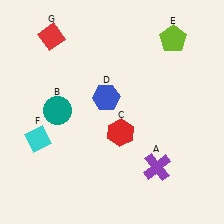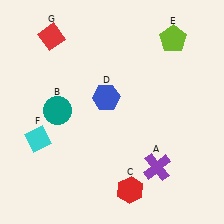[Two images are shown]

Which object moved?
The red hexagon (C) moved down.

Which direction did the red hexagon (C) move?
The red hexagon (C) moved down.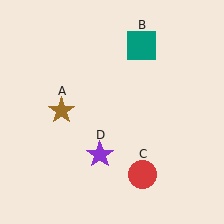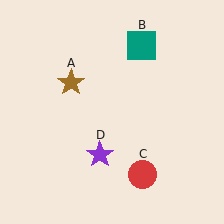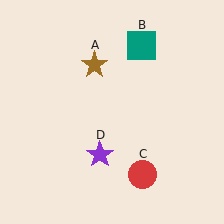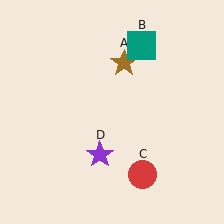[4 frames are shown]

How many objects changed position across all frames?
1 object changed position: brown star (object A).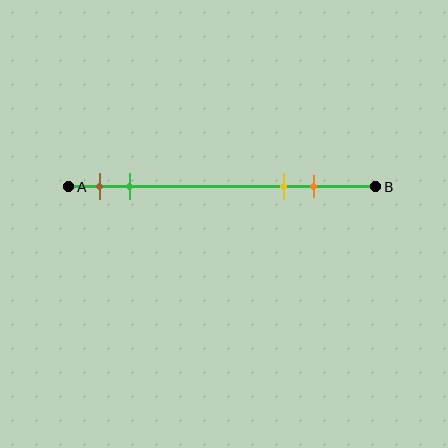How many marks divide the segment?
There are 4 marks dividing the segment.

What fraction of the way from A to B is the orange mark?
The orange mark is approximately 80% (0.8) of the way from A to B.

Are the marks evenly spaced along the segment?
No, the marks are not evenly spaced.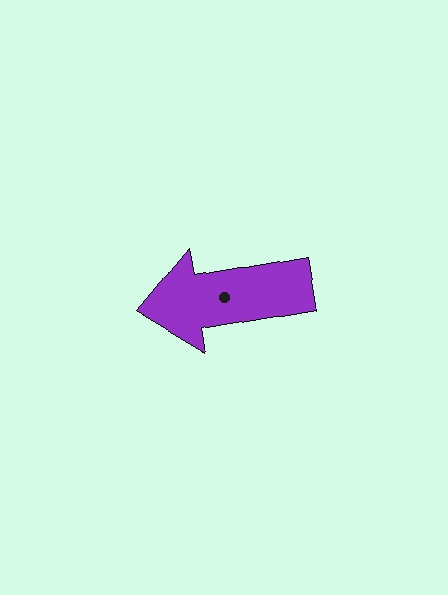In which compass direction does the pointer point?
West.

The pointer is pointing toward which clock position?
Roughly 9 o'clock.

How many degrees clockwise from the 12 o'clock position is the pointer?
Approximately 260 degrees.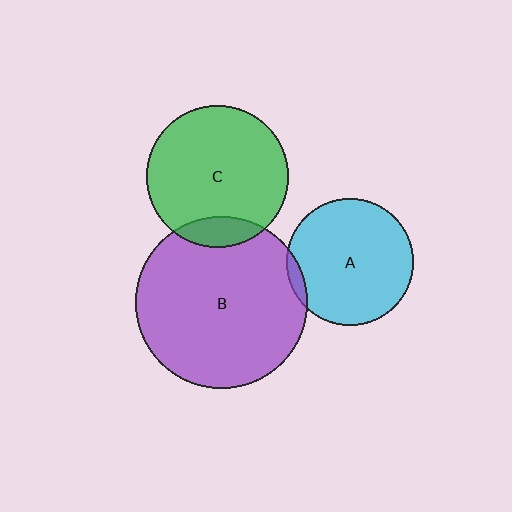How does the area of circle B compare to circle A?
Approximately 1.8 times.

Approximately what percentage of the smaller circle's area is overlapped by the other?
Approximately 5%.